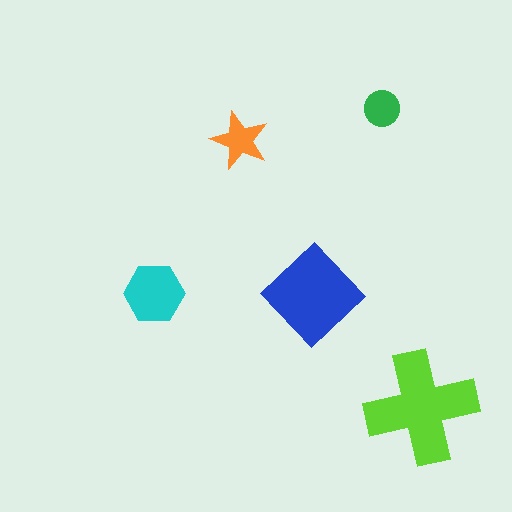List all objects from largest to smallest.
The lime cross, the blue diamond, the cyan hexagon, the orange star, the green circle.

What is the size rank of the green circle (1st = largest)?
5th.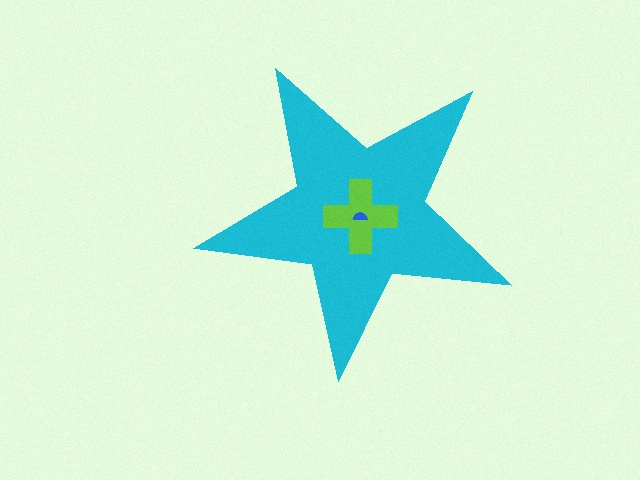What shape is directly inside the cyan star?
The lime cross.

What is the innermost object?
The blue semicircle.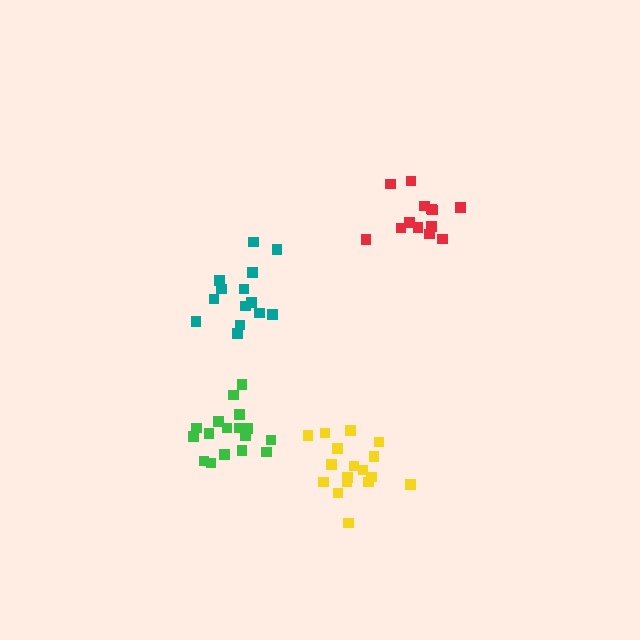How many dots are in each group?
Group 1: 17 dots, Group 2: 17 dots, Group 3: 13 dots, Group 4: 14 dots (61 total).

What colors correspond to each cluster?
The clusters are colored: green, yellow, red, teal.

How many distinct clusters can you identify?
There are 4 distinct clusters.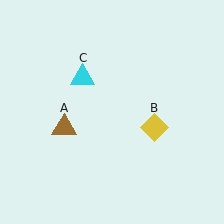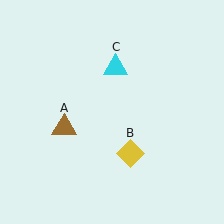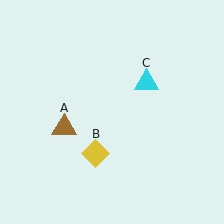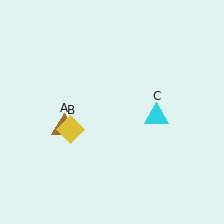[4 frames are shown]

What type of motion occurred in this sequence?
The yellow diamond (object B), cyan triangle (object C) rotated clockwise around the center of the scene.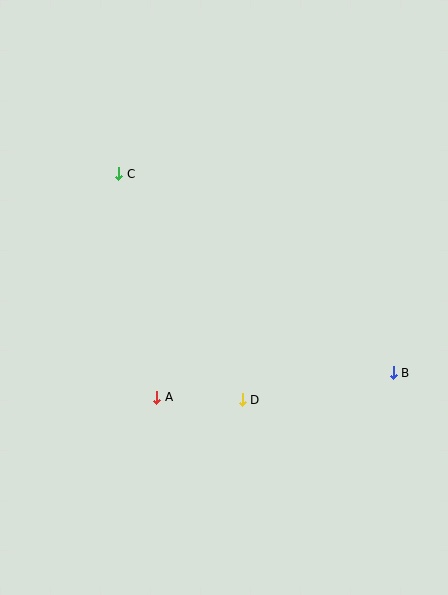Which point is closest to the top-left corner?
Point C is closest to the top-left corner.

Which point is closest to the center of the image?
Point D at (242, 400) is closest to the center.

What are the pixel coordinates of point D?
Point D is at (242, 400).